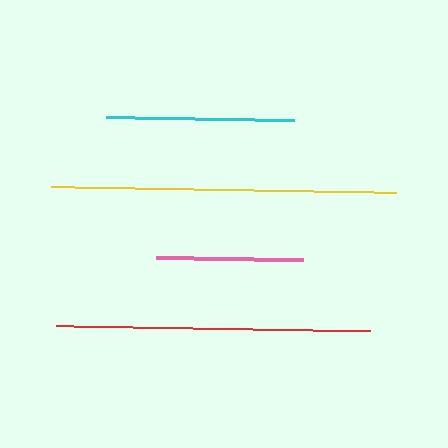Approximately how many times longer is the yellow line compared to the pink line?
The yellow line is approximately 2.4 times the length of the pink line.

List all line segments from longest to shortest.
From longest to shortest: yellow, red, cyan, pink.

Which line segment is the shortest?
The pink line is the shortest at approximately 147 pixels.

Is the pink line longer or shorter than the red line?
The red line is longer than the pink line.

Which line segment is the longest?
The yellow line is the longest at approximately 345 pixels.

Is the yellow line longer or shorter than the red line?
The yellow line is longer than the red line.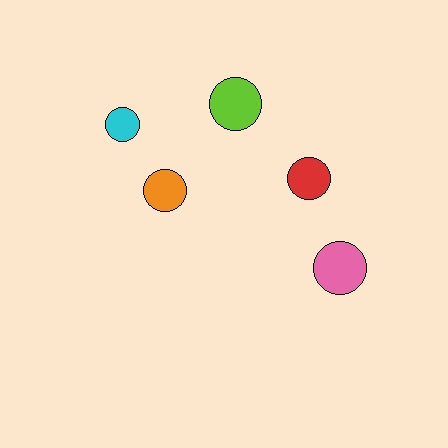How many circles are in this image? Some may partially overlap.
There are 5 circles.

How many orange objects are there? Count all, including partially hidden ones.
There is 1 orange object.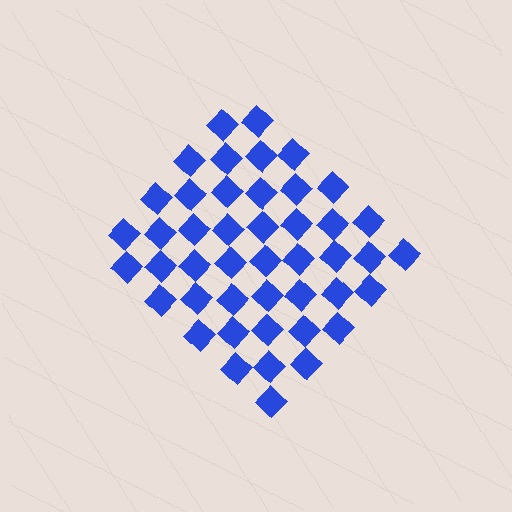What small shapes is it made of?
It is made of small diamonds.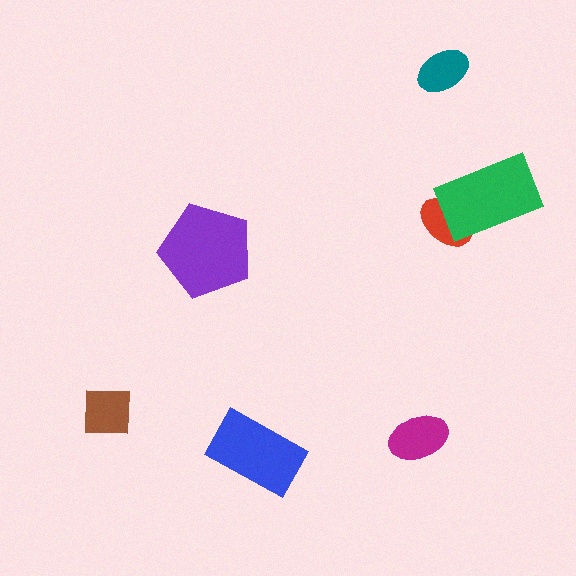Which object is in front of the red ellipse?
The green rectangle is in front of the red ellipse.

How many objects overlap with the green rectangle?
1 object overlaps with the green rectangle.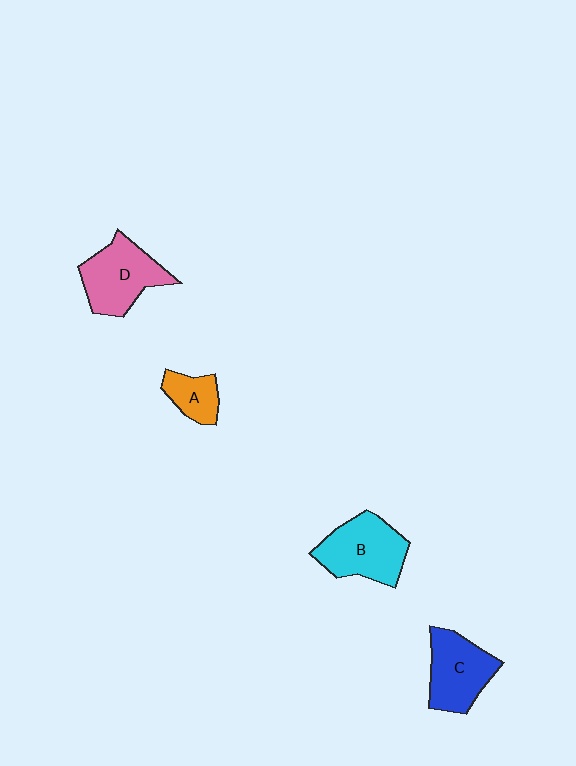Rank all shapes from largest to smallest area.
From largest to smallest: B (cyan), D (pink), C (blue), A (orange).